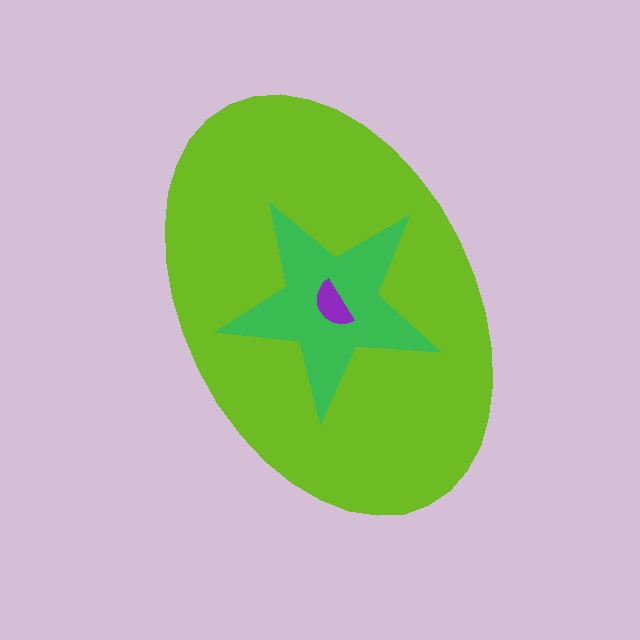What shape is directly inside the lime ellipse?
The green star.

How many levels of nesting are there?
3.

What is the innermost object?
The purple semicircle.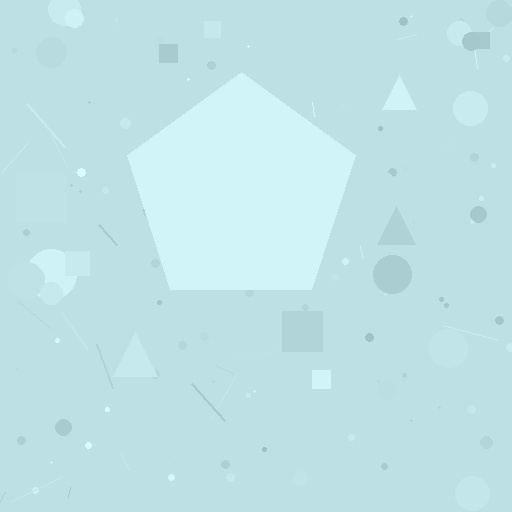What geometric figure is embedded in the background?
A pentagon is embedded in the background.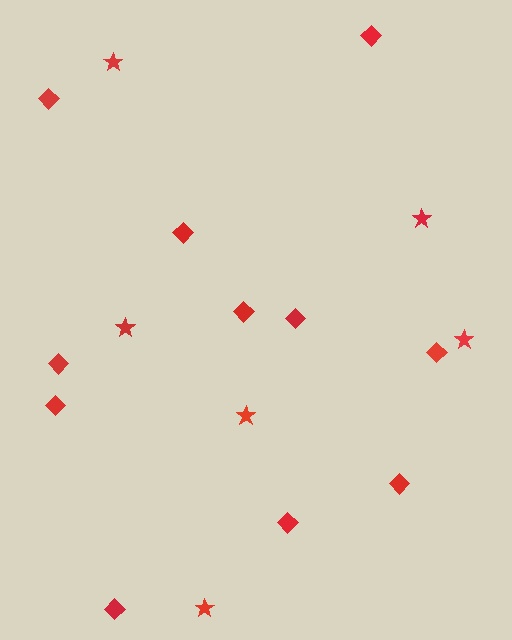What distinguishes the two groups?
There are 2 groups: one group of stars (6) and one group of diamonds (11).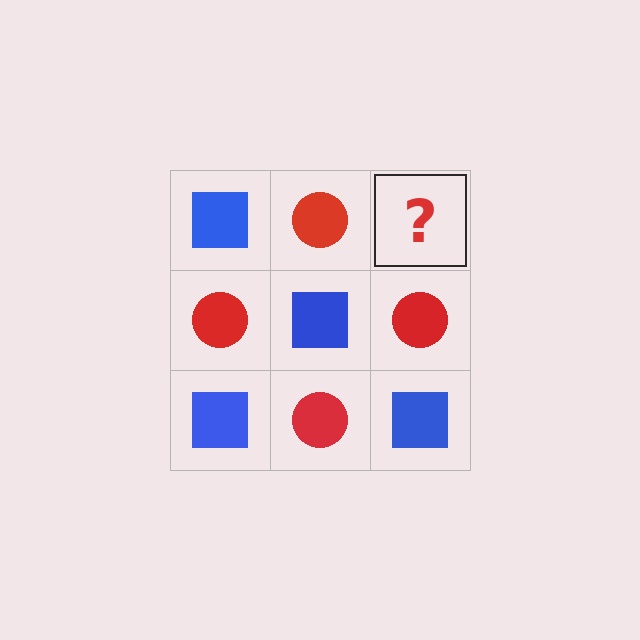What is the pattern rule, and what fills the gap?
The rule is that it alternates blue square and red circle in a checkerboard pattern. The gap should be filled with a blue square.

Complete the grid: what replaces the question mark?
The question mark should be replaced with a blue square.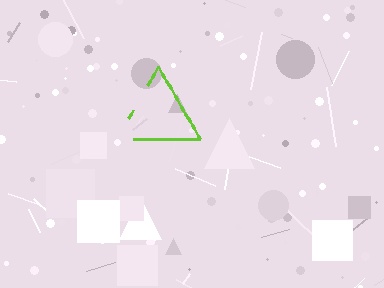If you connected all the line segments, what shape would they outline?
They would outline a triangle.